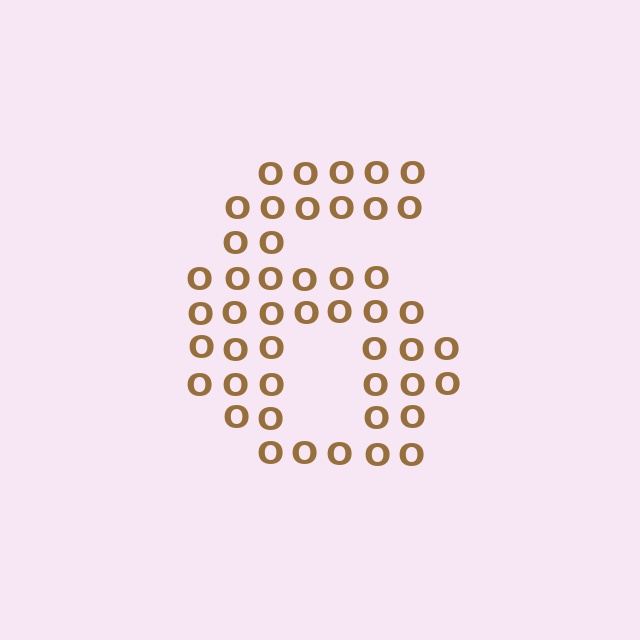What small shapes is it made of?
It is made of small letter O's.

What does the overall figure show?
The overall figure shows the digit 6.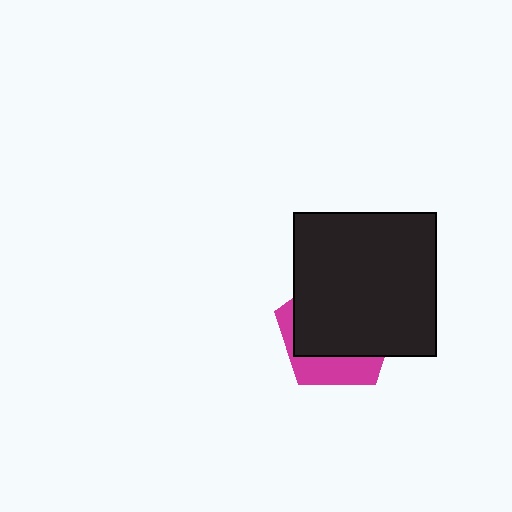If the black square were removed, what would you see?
You would see the complete magenta pentagon.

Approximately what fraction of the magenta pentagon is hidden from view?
Roughly 70% of the magenta pentagon is hidden behind the black square.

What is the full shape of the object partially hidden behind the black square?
The partially hidden object is a magenta pentagon.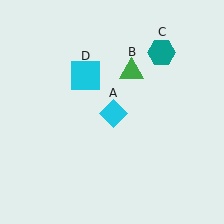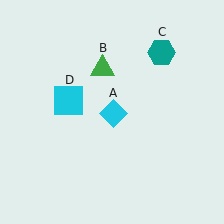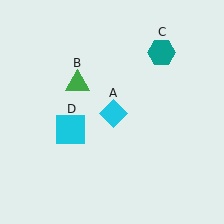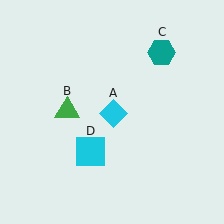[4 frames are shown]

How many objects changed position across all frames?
2 objects changed position: green triangle (object B), cyan square (object D).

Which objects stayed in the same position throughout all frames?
Cyan diamond (object A) and teal hexagon (object C) remained stationary.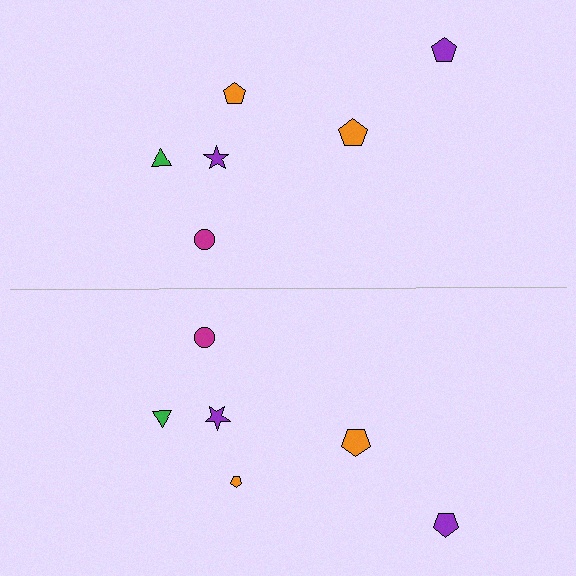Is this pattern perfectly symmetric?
No, the pattern is not perfectly symmetric. The orange pentagon on the bottom side has a different size than its mirror counterpart.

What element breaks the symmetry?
The orange pentagon on the bottom side has a different size than its mirror counterpart.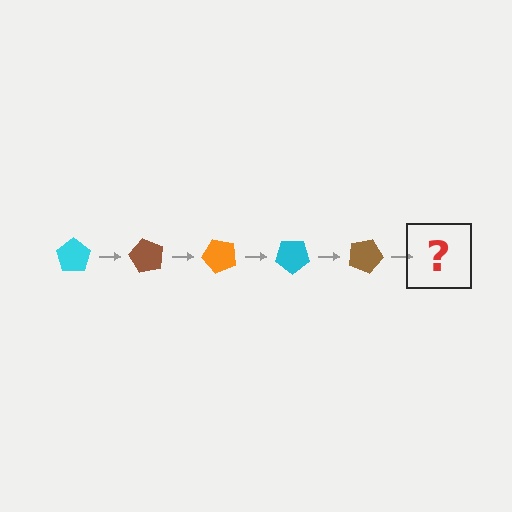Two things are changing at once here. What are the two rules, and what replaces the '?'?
The two rules are that it rotates 60 degrees each step and the color cycles through cyan, brown, and orange. The '?' should be an orange pentagon, rotated 300 degrees from the start.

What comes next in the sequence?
The next element should be an orange pentagon, rotated 300 degrees from the start.